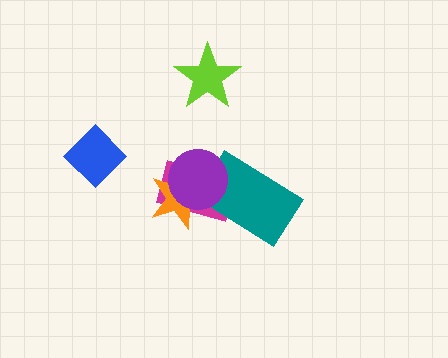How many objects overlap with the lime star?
0 objects overlap with the lime star.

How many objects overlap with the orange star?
3 objects overlap with the orange star.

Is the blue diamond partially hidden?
No, no other shape covers it.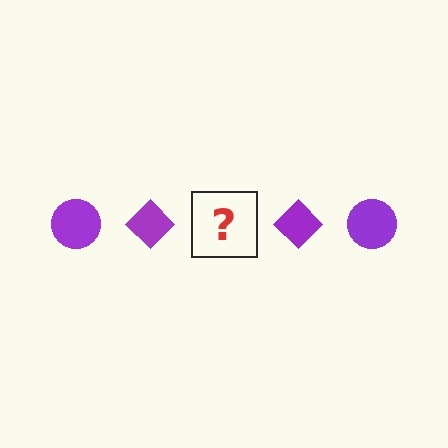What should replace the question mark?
The question mark should be replaced with a purple circle.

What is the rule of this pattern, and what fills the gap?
The rule is that the pattern cycles through circle, diamond shapes in purple. The gap should be filled with a purple circle.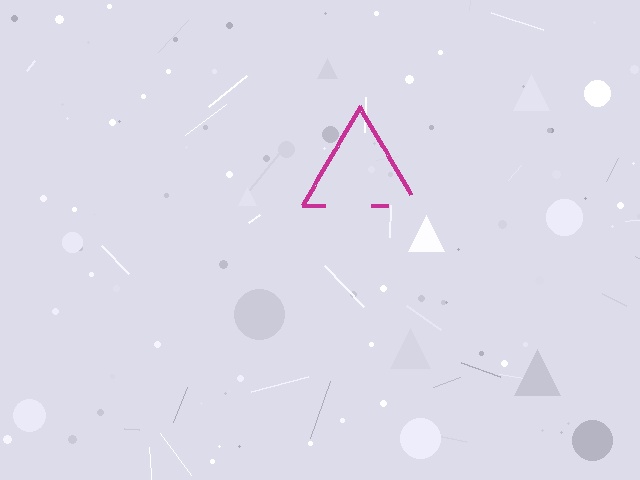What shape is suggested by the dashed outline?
The dashed outline suggests a triangle.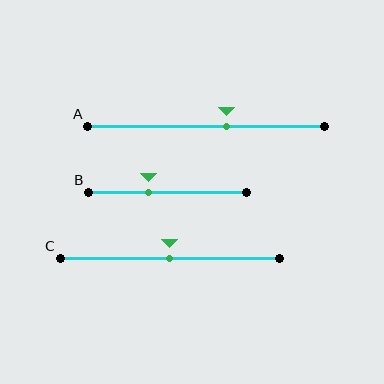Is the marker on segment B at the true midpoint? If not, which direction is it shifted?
No, the marker on segment B is shifted to the left by about 12% of the segment length.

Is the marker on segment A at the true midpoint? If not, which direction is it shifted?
No, the marker on segment A is shifted to the right by about 9% of the segment length.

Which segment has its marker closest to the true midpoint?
Segment C has its marker closest to the true midpoint.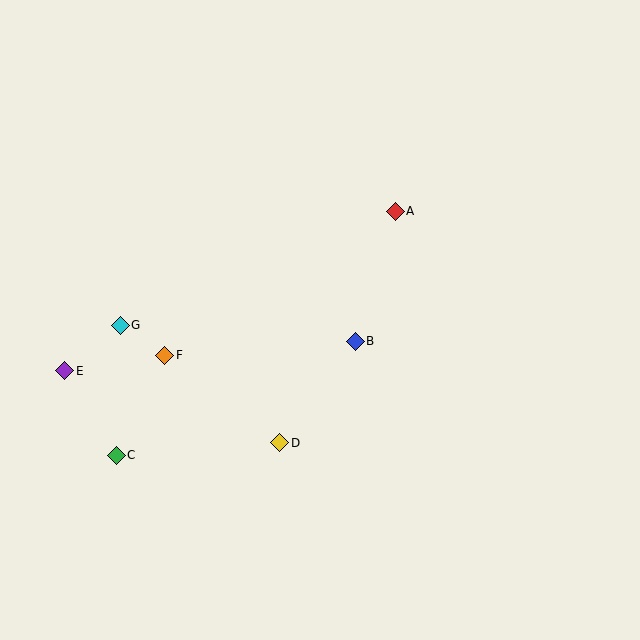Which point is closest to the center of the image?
Point B at (355, 341) is closest to the center.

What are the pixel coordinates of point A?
Point A is at (395, 211).